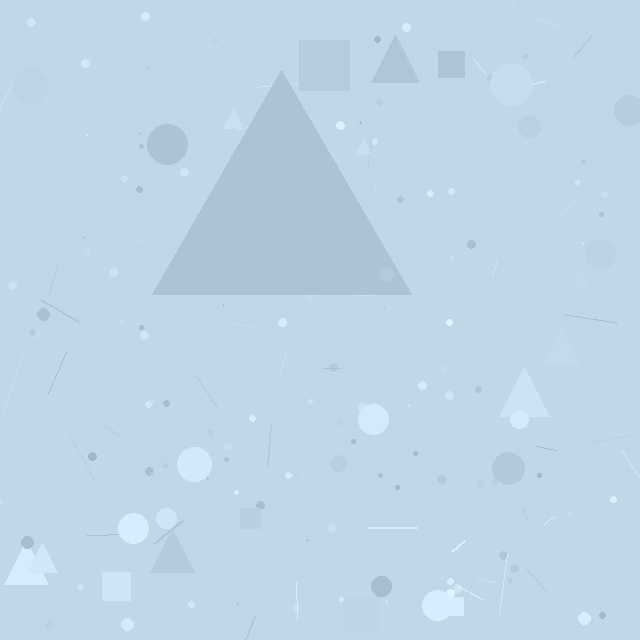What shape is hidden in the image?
A triangle is hidden in the image.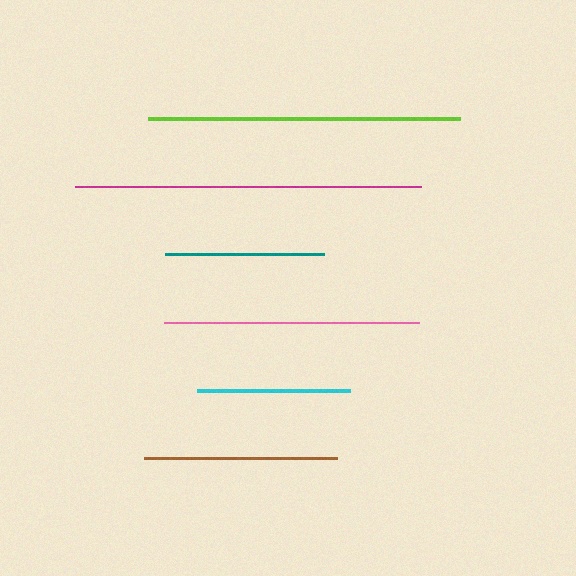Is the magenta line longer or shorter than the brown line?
The magenta line is longer than the brown line.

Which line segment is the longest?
The magenta line is the longest at approximately 346 pixels.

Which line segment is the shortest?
The cyan line is the shortest at approximately 153 pixels.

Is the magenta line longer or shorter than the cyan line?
The magenta line is longer than the cyan line.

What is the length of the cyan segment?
The cyan segment is approximately 153 pixels long.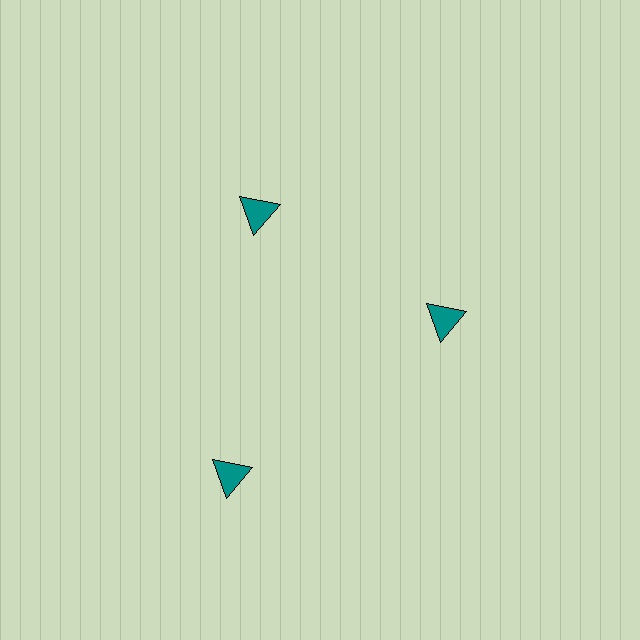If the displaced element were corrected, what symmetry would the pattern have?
It would have 3-fold rotational symmetry — the pattern would map onto itself every 120 degrees.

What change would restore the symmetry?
The symmetry would be restored by moving it inward, back onto the ring so that all 3 triangles sit at equal angles and equal distance from the center.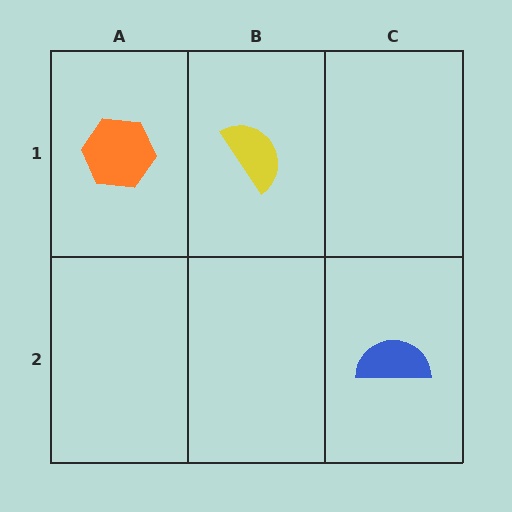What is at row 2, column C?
A blue semicircle.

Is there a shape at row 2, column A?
No, that cell is empty.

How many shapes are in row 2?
1 shape.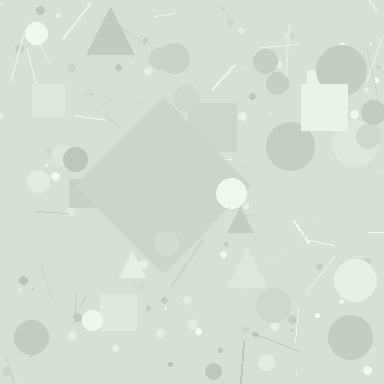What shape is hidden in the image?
A diamond is hidden in the image.